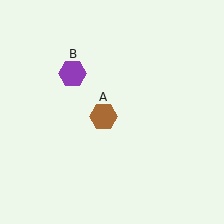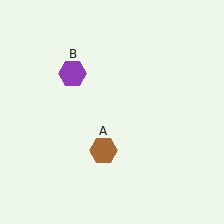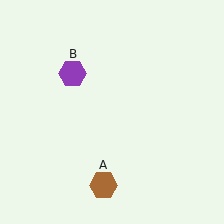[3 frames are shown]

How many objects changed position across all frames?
1 object changed position: brown hexagon (object A).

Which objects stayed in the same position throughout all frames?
Purple hexagon (object B) remained stationary.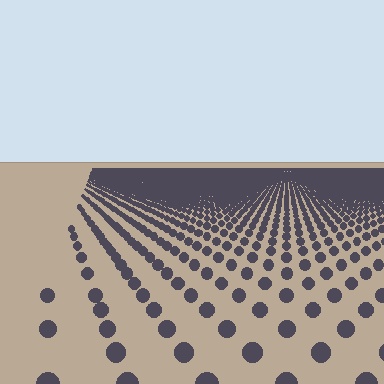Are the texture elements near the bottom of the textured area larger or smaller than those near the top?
Larger. Near the bottom, elements are closer to the viewer and appear at a bigger on-screen size.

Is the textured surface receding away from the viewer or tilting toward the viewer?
The surface is receding away from the viewer. Texture elements get smaller and denser toward the top.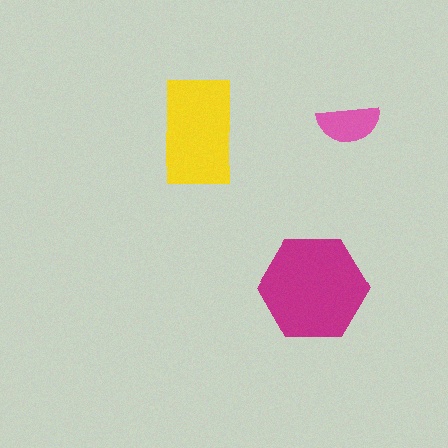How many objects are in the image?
There are 3 objects in the image.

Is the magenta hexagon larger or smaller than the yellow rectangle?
Larger.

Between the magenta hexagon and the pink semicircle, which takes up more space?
The magenta hexagon.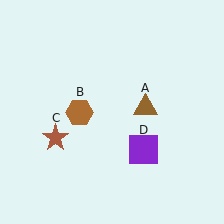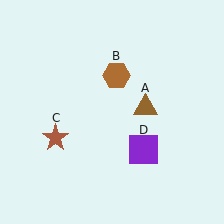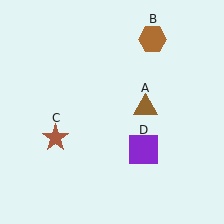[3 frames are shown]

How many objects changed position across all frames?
1 object changed position: brown hexagon (object B).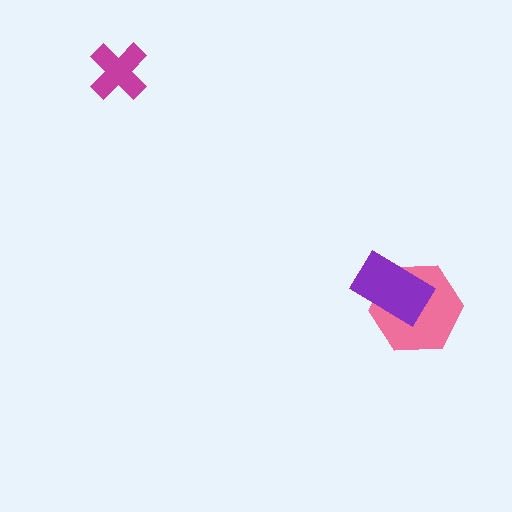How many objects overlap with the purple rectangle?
1 object overlaps with the purple rectangle.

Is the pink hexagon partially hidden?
Yes, it is partially covered by another shape.